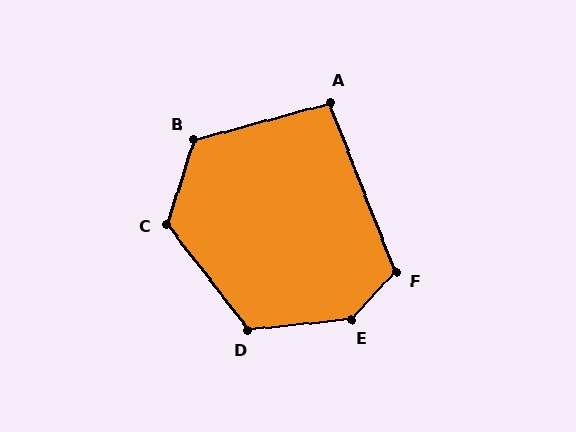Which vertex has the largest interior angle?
E, at approximately 139 degrees.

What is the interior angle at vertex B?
Approximately 123 degrees (obtuse).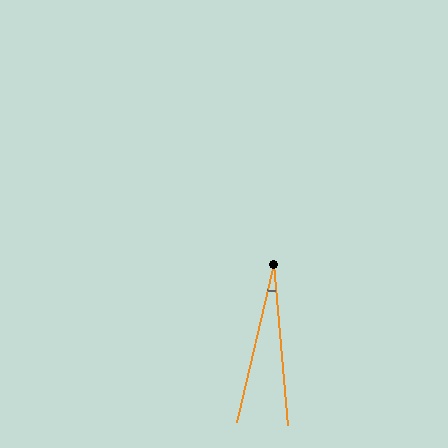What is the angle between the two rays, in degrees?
Approximately 18 degrees.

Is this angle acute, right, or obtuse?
It is acute.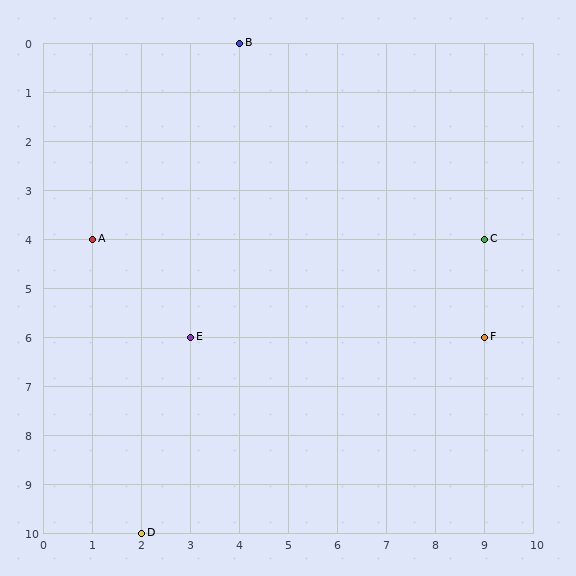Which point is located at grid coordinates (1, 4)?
Point A is at (1, 4).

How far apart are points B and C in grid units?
Points B and C are 5 columns and 4 rows apart (about 6.4 grid units diagonally).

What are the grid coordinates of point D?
Point D is at grid coordinates (2, 10).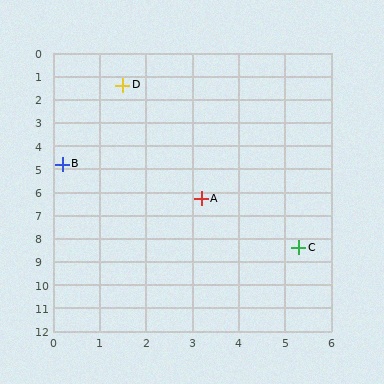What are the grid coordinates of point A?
Point A is at approximately (3.2, 6.3).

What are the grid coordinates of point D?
Point D is at approximately (1.5, 1.4).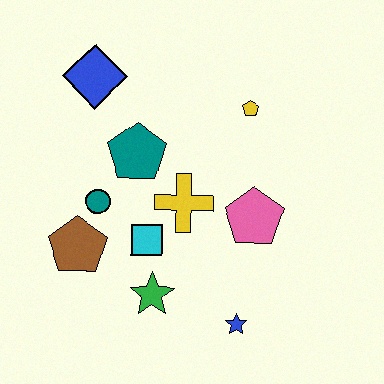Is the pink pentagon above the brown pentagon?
Yes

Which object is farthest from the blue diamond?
The blue star is farthest from the blue diamond.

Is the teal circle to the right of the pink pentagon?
No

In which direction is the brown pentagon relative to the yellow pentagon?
The brown pentagon is to the left of the yellow pentagon.